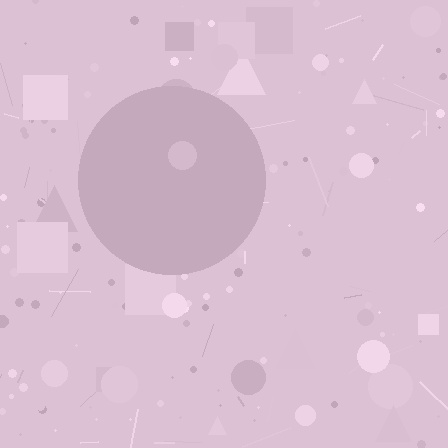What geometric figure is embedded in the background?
A circle is embedded in the background.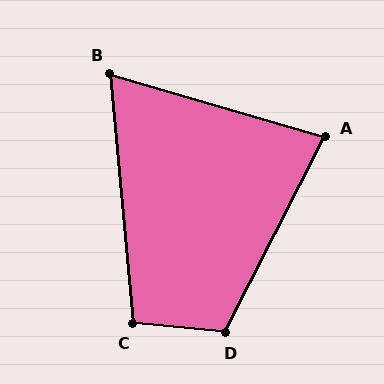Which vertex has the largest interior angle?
D, at approximately 112 degrees.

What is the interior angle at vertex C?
Approximately 101 degrees (obtuse).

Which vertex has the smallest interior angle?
B, at approximately 68 degrees.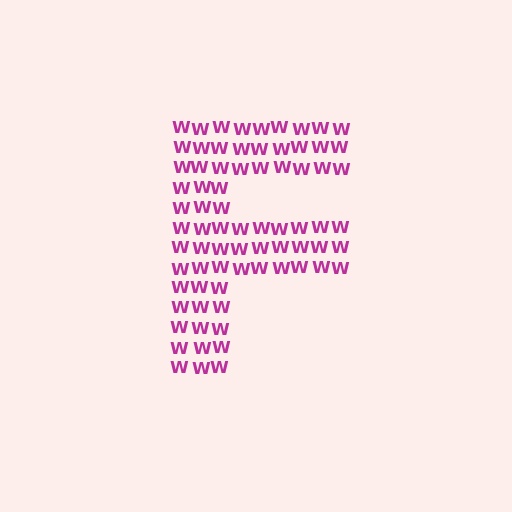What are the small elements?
The small elements are letter W's.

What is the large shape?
The large shape is the letter F.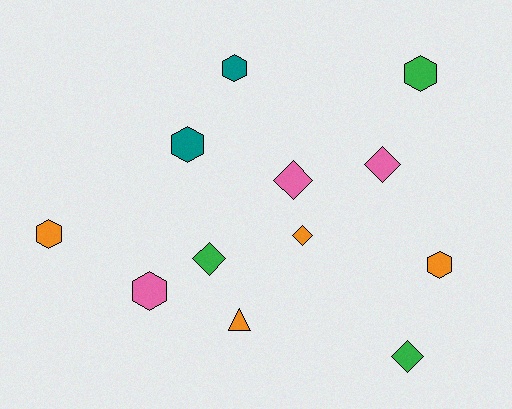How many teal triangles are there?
There are no teal triangles.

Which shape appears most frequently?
Hexagon, with 6 objects.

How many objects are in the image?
There are 12 objects.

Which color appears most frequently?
Orange, with 4 objects.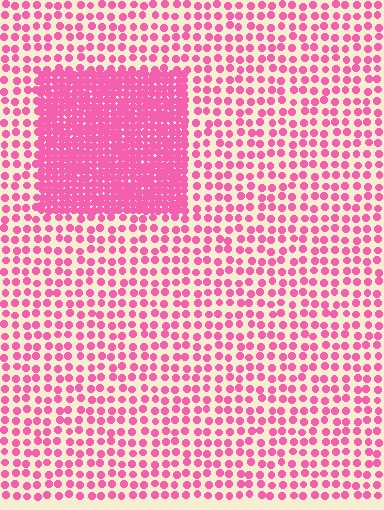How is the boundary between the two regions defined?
The boundary is defined by a change in element density (approximately 2.7x ratio). All elements are the same color, size, and shape.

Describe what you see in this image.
The image contains small pink elements arranged at two different densities. A rectangle-shaped region is visible where the elements are more densely packed than the surrounding area.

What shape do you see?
I see a rectangle.